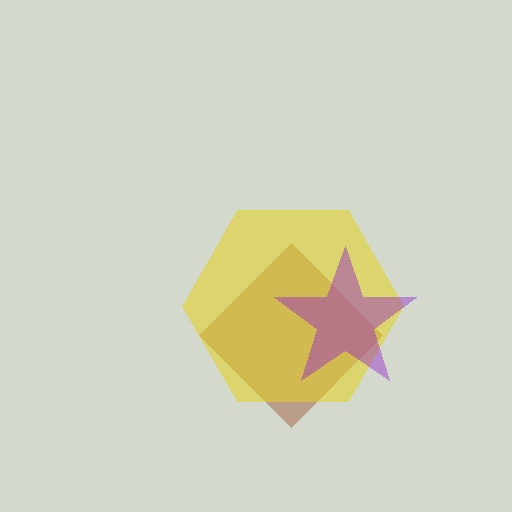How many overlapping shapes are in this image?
There are 3 overlapping shapes in the image.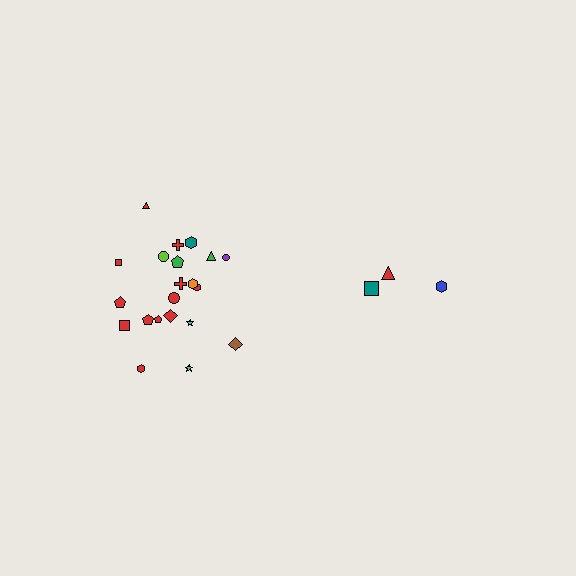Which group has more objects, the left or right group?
The left group.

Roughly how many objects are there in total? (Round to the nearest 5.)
Roughly 25 objects in total.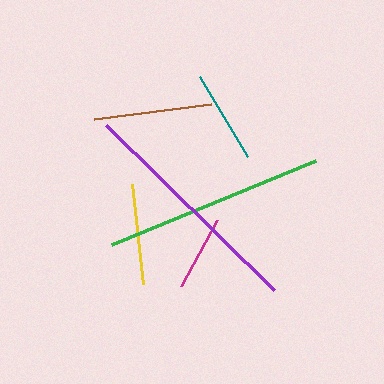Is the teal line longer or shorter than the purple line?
The purple line is longer than the teal line.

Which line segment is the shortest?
The magenta line is the shortest at approximately 75 pixels.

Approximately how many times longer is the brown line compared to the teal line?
The brown line is approximately 1.3 times the length of the teal line.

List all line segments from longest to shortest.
From longest to shortest: purple, green, brown, yellow, teal, magenta.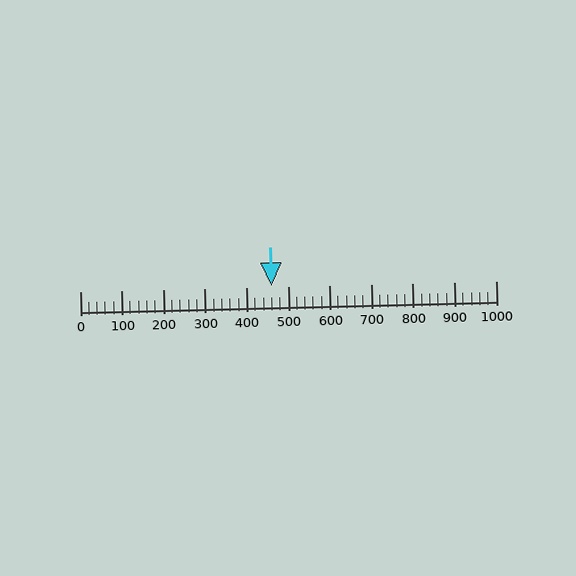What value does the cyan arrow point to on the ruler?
The cyan arrow points to approximately 460.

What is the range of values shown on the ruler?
The ruler shows values from 0 to 1000.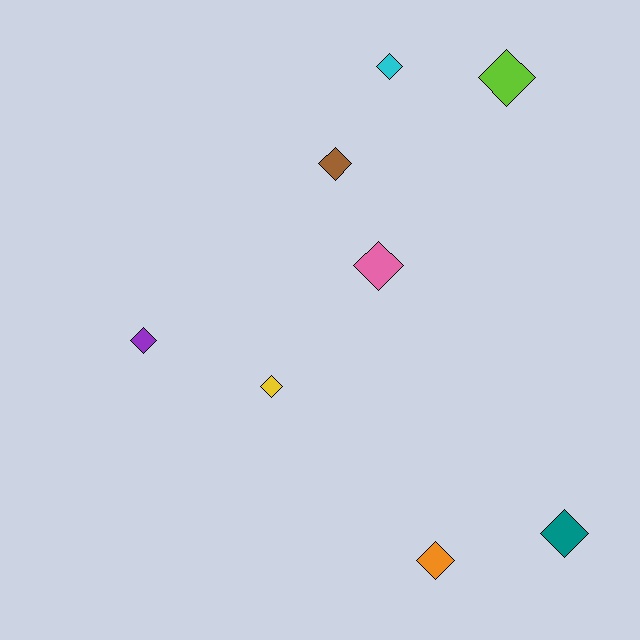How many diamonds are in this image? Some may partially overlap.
There are 8 diamonds.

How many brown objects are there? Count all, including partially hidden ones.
There is 1 brown object.